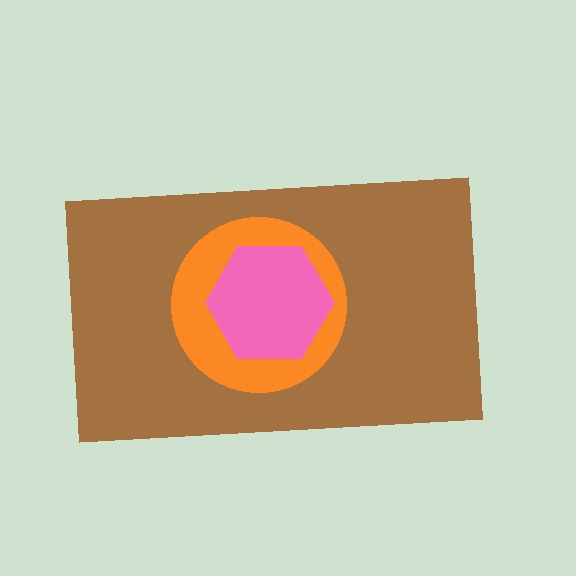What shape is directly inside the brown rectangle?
The orange circle.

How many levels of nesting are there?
3.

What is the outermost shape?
The brown rectangle.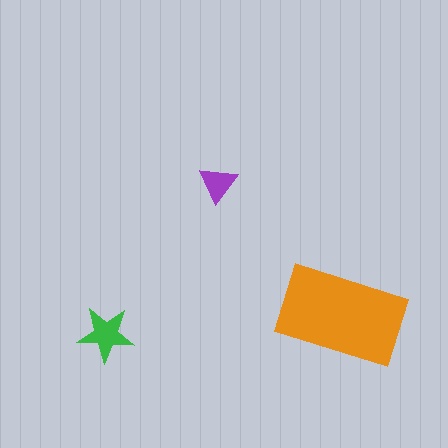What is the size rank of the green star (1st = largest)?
2nd.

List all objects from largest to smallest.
The orange rectangle, the green star, the purple triangle.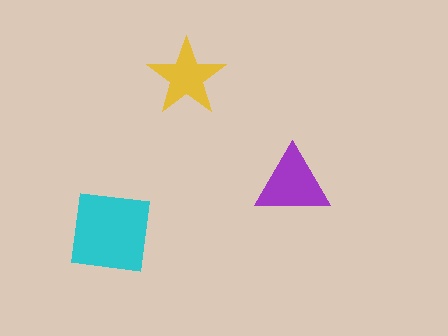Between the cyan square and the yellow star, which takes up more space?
The cyan square.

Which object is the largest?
The cyan square.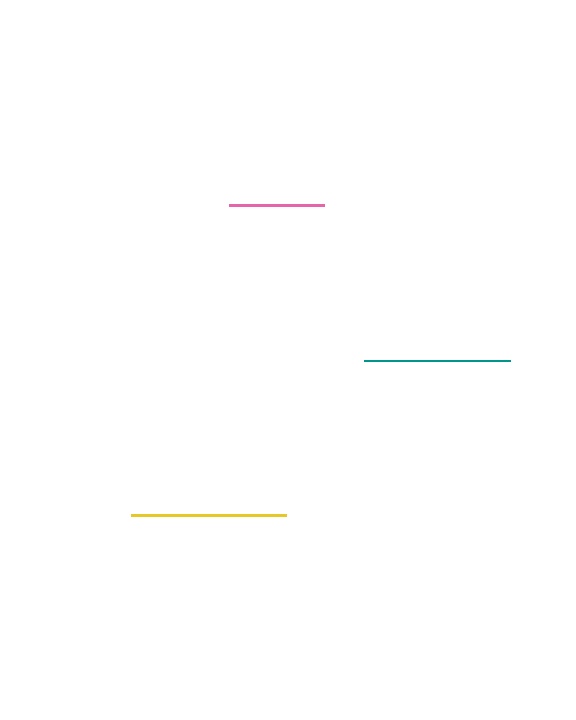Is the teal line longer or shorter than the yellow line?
The yellow line is longer than the teal line.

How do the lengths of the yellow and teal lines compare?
The yellow and teal lines are approximately the same length.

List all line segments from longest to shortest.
From longest to shortest: yellow, teal, pink.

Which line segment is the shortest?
The pink line is the shortest at approximately 94 pixels.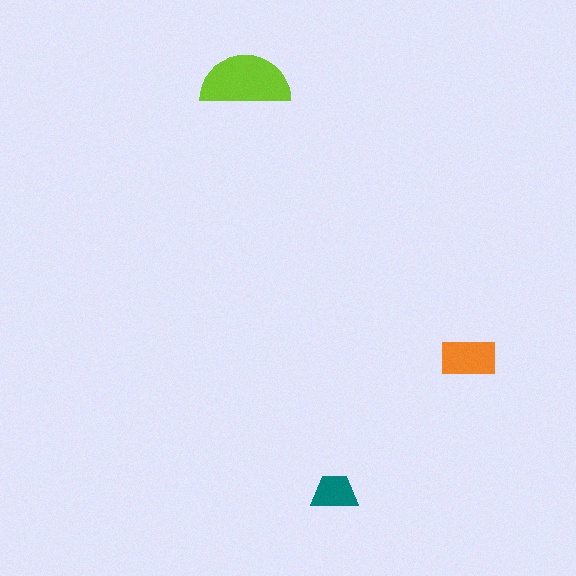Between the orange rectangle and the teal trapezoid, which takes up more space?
The orange rectangle.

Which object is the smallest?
The teal trapezoid.